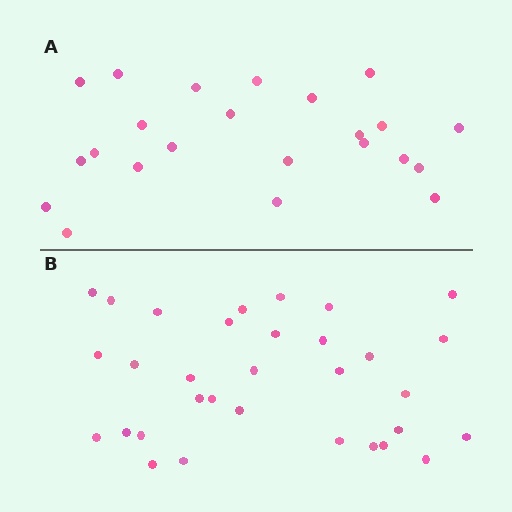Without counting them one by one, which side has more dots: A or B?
Region B (the bottom region) has more dots.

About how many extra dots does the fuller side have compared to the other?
Region B has roughly 8 or so more dots than region A.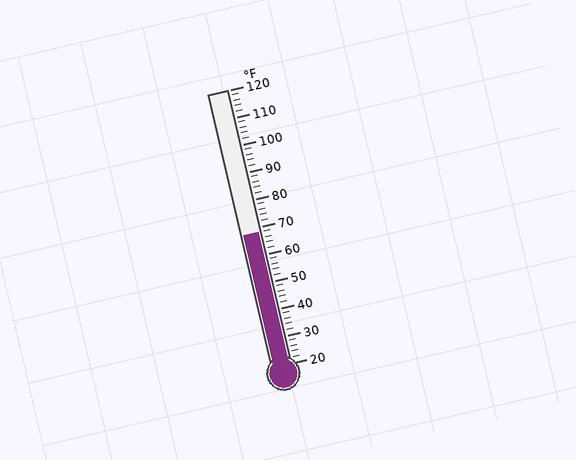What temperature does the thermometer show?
The thermometer shows approximately 68°F.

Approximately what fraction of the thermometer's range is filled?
The thermometer is filled to approximately 50% of its range.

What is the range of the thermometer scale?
The thermometer scale ranges from 20°F to 120°F.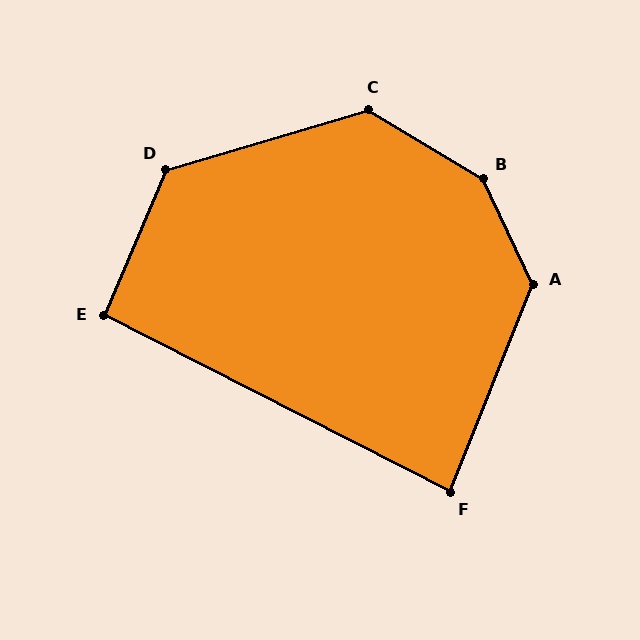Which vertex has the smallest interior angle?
F, at approximately 85 degrees.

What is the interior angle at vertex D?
Approximately 129 degrees (obtuse).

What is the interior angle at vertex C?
Approximately 132 degrees (obtuse).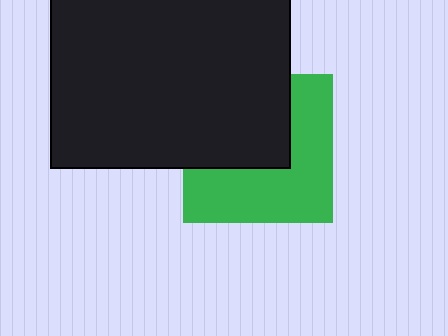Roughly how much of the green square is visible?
About half of it is visible (roughly 54%).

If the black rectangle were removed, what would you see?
You would see the complete green square.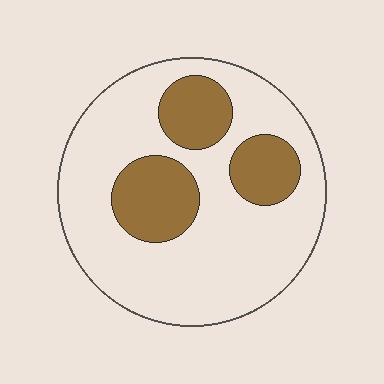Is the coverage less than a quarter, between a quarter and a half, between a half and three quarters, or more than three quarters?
Between a quarter and a half.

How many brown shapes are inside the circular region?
3.